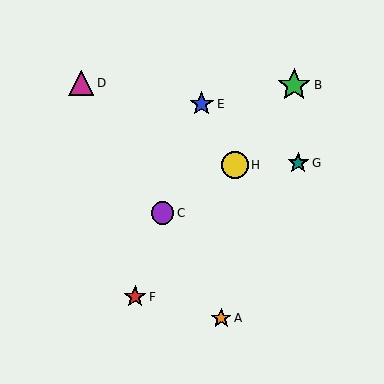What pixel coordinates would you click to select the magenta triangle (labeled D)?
Click at (81, 83) to select the magenta triangle D.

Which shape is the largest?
The green star (labeled B) is the largest.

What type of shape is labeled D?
Shape D is a magenta triangle.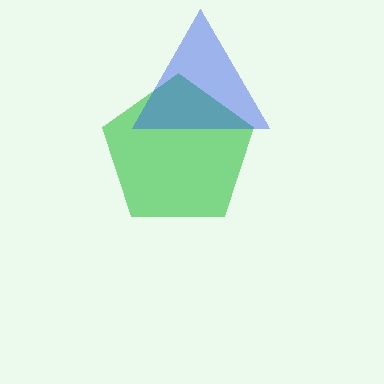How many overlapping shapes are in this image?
There are 2 overlapping shapes in the image.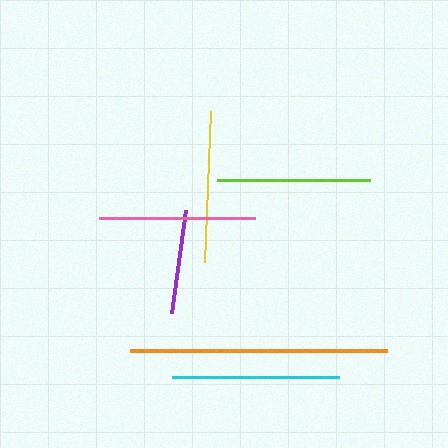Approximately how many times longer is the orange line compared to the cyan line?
The orange line is approximately 1.5 times the length of the cyan line.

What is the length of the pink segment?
The pink segment is approximately 156 pixels long.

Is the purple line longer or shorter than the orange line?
The orange line is longer than the purple line.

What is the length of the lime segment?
The lime segment is approximately 153 pixels long.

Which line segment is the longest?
The orange line is the longest at approximately 258 pixels.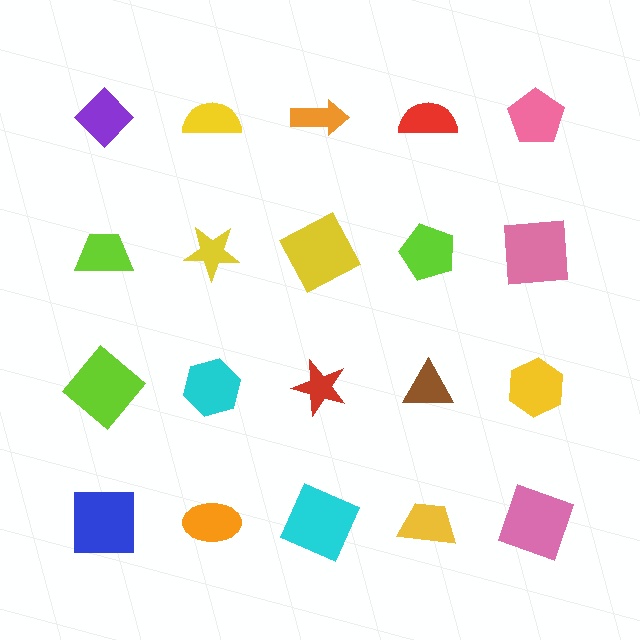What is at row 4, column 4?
A yellow trapezoid.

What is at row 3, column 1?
A lime diamond.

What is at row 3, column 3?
A red star.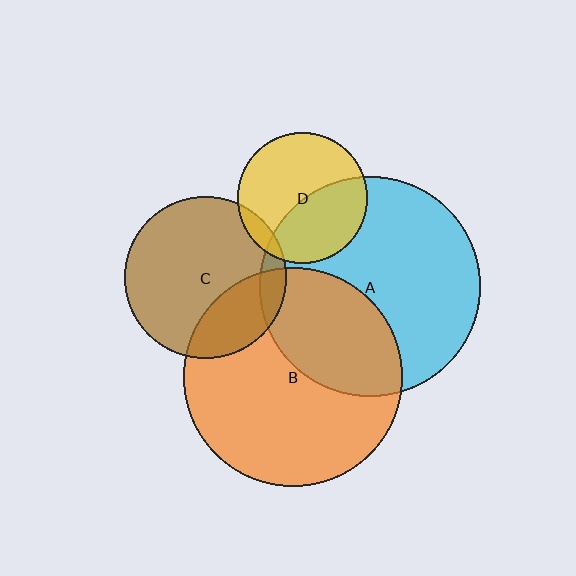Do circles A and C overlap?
Yes.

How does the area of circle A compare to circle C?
Approximately 1.8 times.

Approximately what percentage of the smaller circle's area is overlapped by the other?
Approximately 10%.